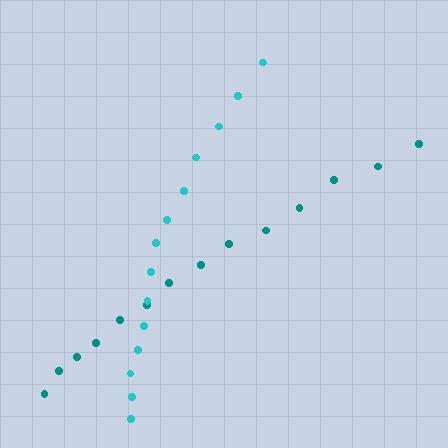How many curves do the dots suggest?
There are 2 distinct paths.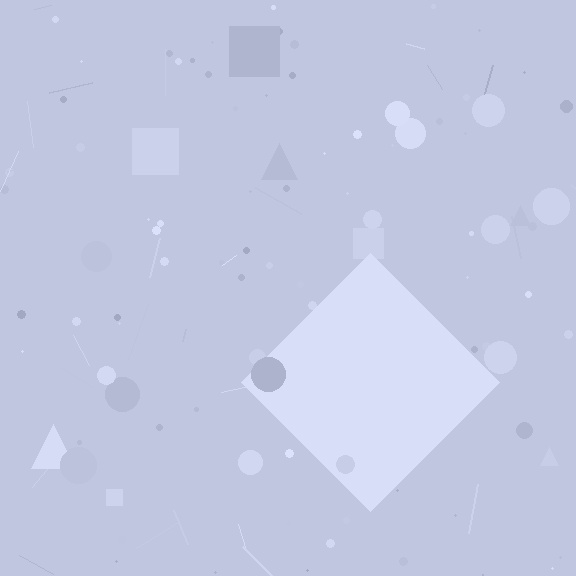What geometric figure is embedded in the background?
A diamond is embedded in the background.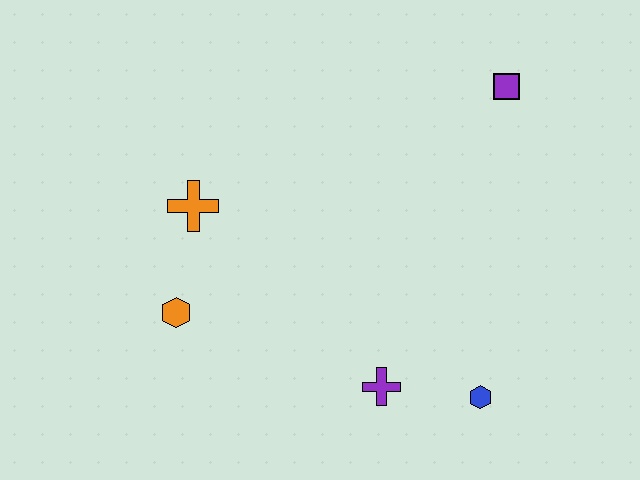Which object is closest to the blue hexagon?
The purple cross is closest to the blue hexagon.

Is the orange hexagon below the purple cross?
No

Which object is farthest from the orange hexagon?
The purple square is farthest from the orange hexagon.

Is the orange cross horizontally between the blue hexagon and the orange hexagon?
Yes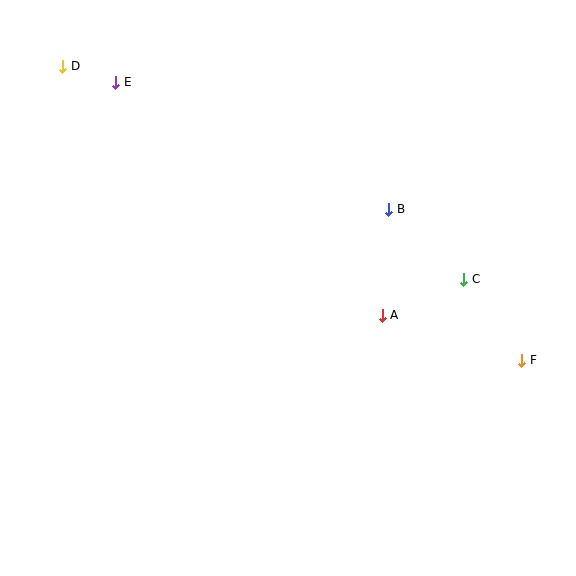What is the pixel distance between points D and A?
The distance between D and A is 405 pixels.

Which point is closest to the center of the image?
Point A at (382, 315) is closest to the center.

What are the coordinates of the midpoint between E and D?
The midpoint between E and D is at (89, 74).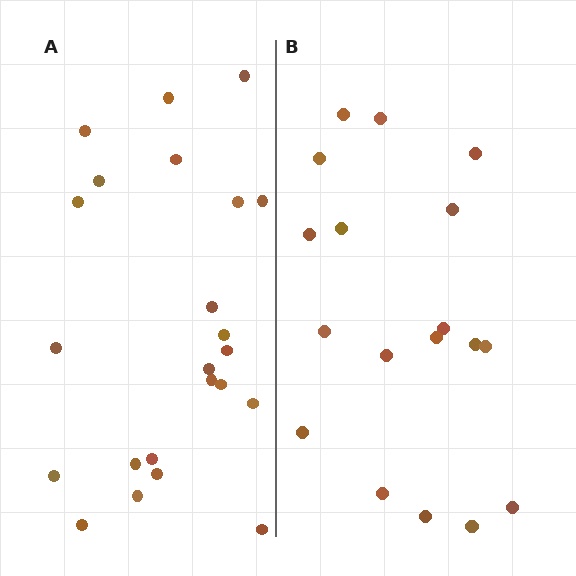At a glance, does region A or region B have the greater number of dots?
Region A (the left region) has more dots.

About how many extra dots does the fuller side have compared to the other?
Region A has about 5 more dots than region B.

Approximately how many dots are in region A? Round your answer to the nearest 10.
About 20 dots. (The exact count is 23, which rounds to 20.)